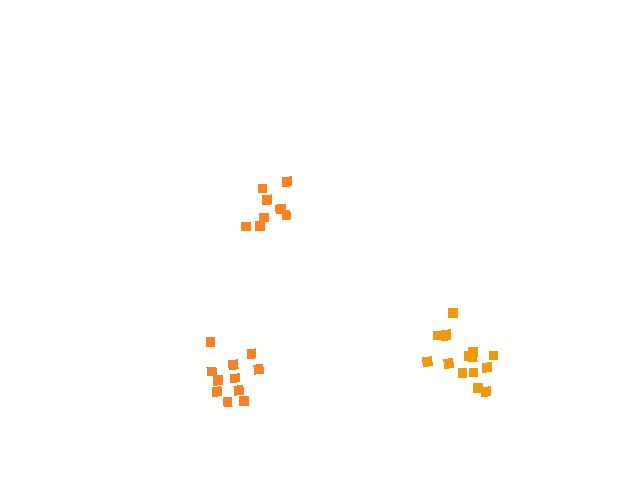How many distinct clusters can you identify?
There are 3 distinct clusters.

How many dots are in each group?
Group 1: 9 dots, Group 2: 11 dots, Group 3: 15 dots (35 total).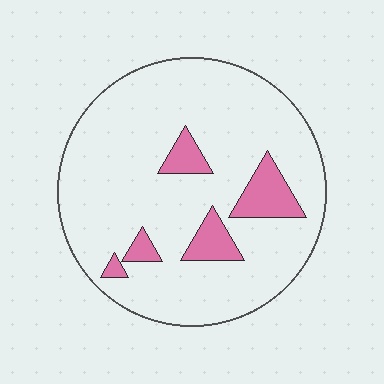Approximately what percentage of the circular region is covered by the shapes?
Approximately 10%.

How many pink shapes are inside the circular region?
5.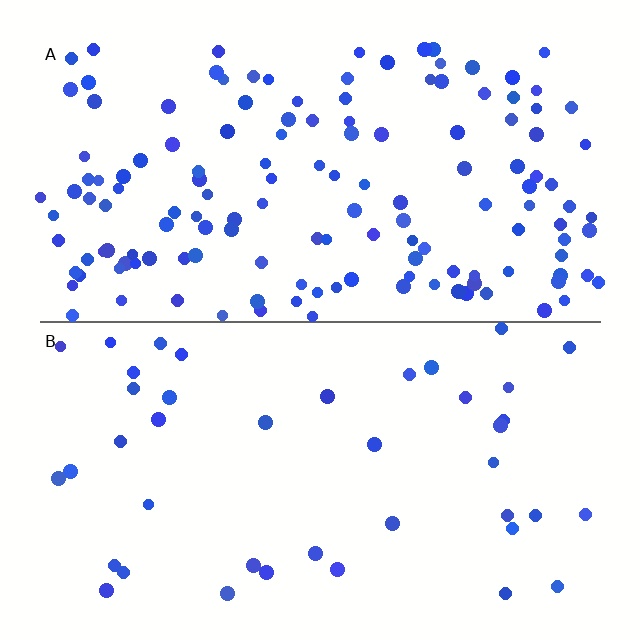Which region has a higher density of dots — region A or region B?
A (the top).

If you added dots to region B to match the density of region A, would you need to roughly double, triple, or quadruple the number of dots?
Approximately triple.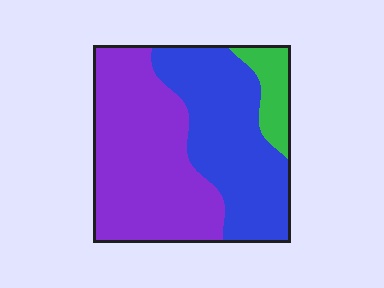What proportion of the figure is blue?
Blue covers around 40% of the figure.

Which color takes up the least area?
Green, at roughly 10%.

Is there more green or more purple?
Purple.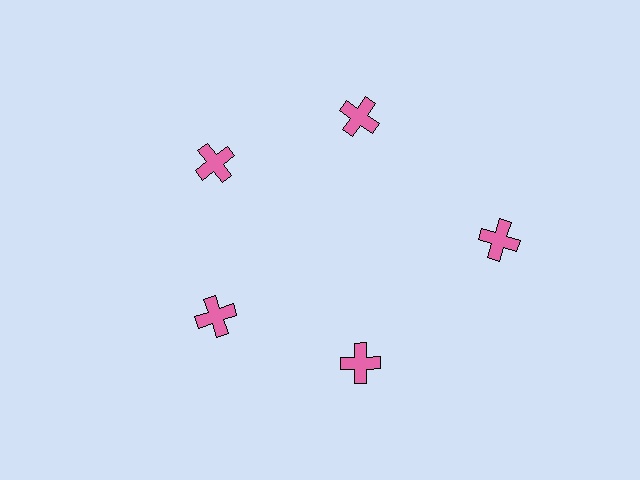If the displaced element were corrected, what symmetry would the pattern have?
It would have 5-fold rotational symmetry — the pattern would map onto itself every 72 degrees.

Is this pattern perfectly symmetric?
No. The 5 pink crosses are arranged in a ring, but one element near the 3 o'clock position is pushed outward from the center, breaking the 5-fold rotational symmetry.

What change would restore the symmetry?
The symmetry would be restored by moving it inward, back onto the ring so that all 5 crosses sit at equal angles and equal distance from the center.